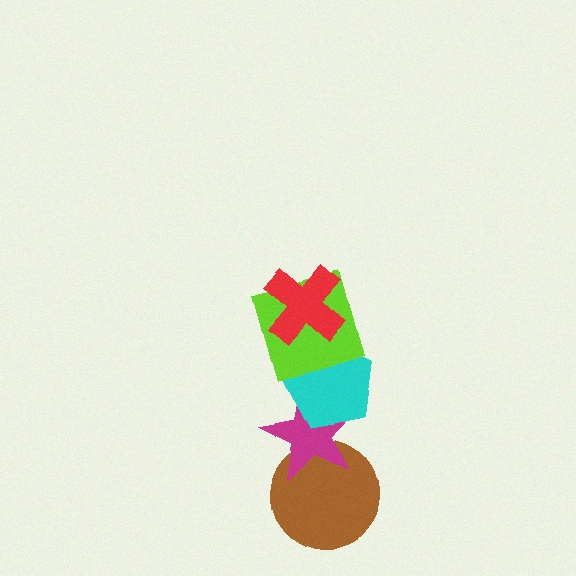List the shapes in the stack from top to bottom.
From top to bottom: the red cross, the lime square, the cyan pentagon, the magenta star, the brown circle.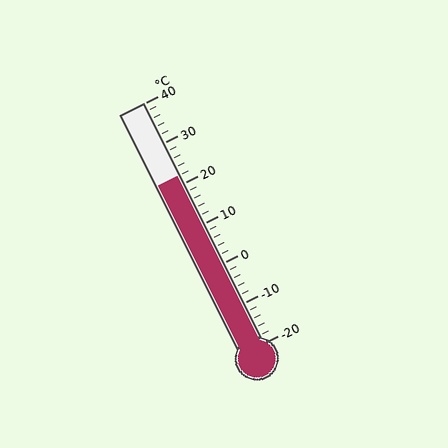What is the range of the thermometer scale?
The thermometer scale ranges from -20°C to 40°C.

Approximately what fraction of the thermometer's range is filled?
The thermometer is filled to approximately 70% of its range.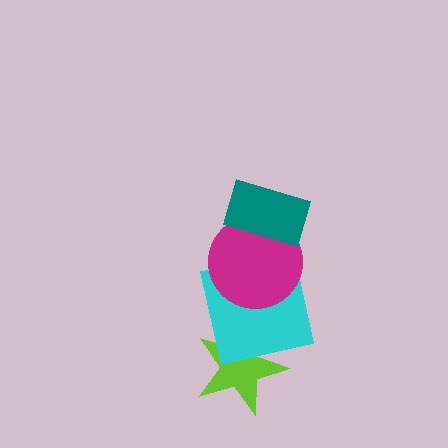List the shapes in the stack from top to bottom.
From top to bottom: the teal rectangle, the magenta circle, the cyan square, the lime star.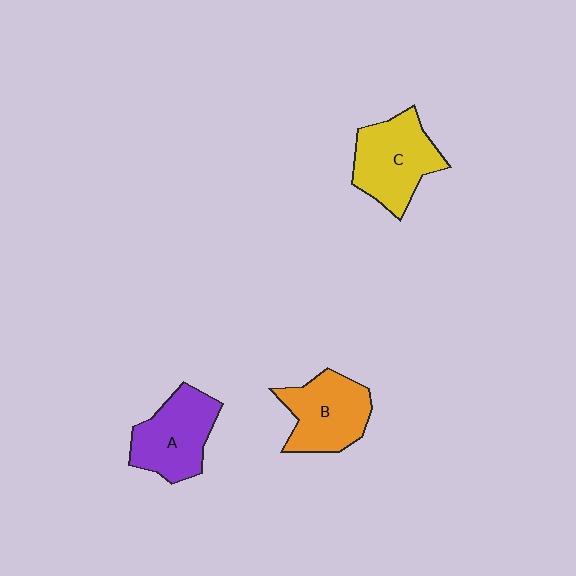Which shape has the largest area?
Shape C (yellow).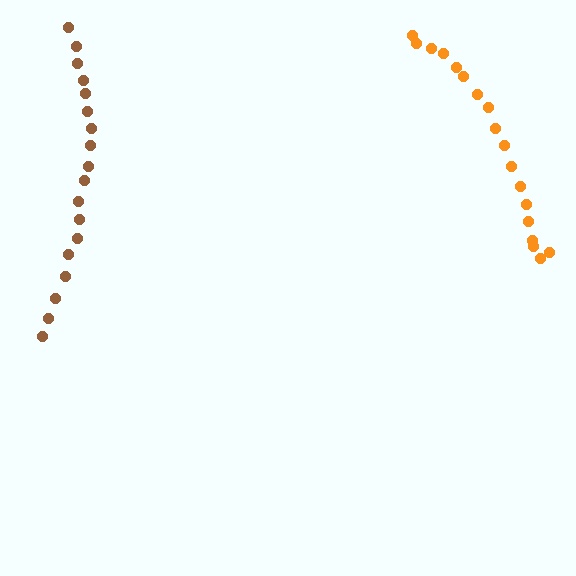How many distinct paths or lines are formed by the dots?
There are 2 distinct paths.